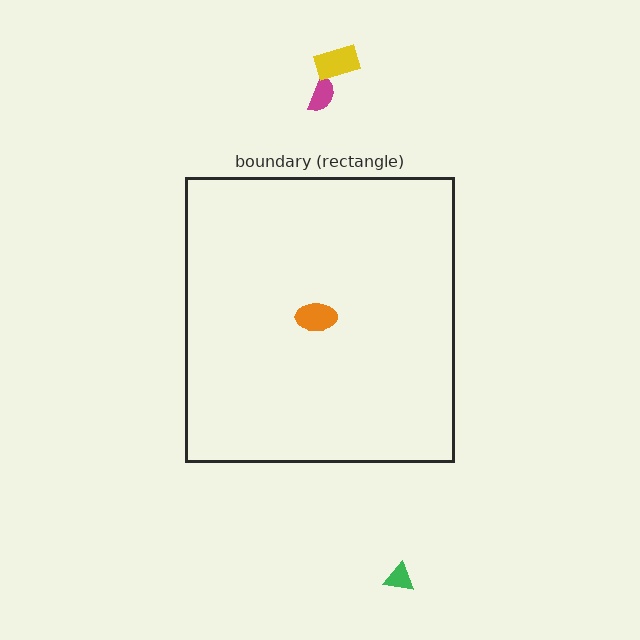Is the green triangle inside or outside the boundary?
Outside.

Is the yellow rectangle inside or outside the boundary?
Outside.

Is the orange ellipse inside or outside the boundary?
Inside.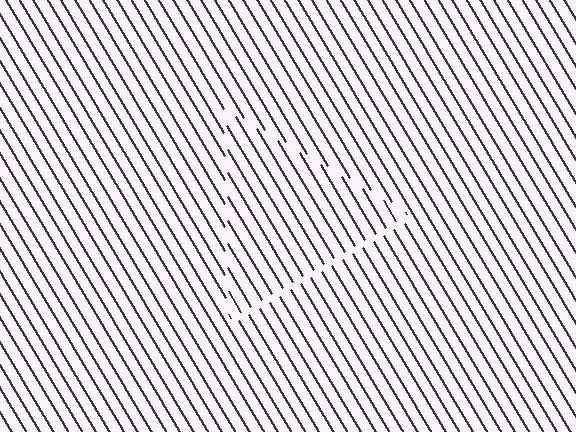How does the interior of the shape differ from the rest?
The interior of the shape contains the same grating, shifted by half a period — the contour is defined by the phase discontinuity where line-ends from the inner and outer gratings abut.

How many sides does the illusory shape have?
3 sides — the line-ends trace a triangle.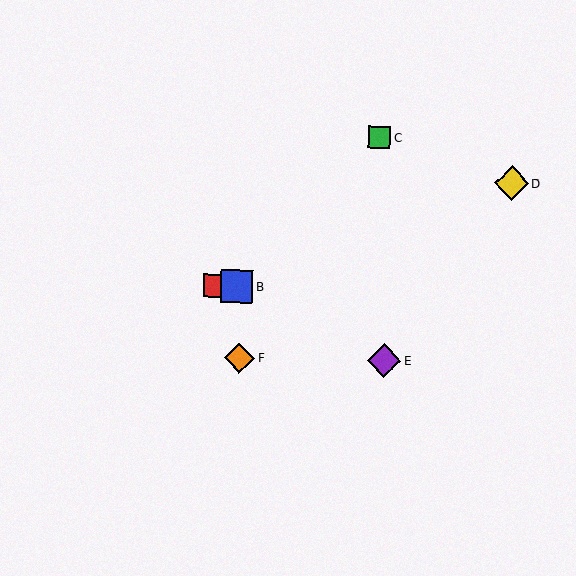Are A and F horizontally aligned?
No, A is at y≈286 and F is at y≈358.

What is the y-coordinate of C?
Object C is at y≈137.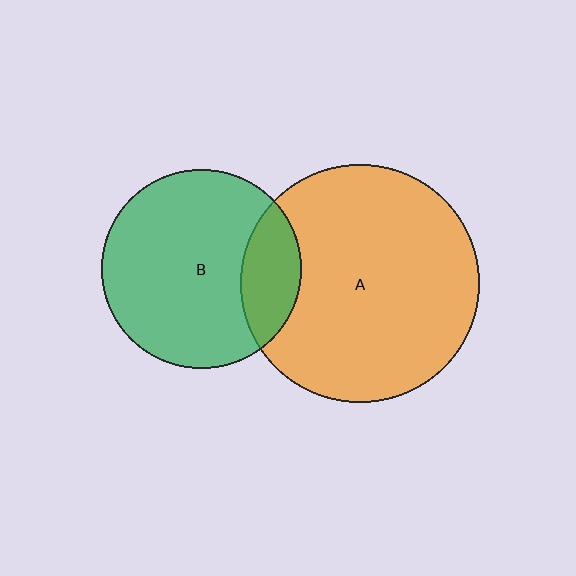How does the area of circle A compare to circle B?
Approximately 1.4 times.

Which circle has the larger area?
Circle A (orange).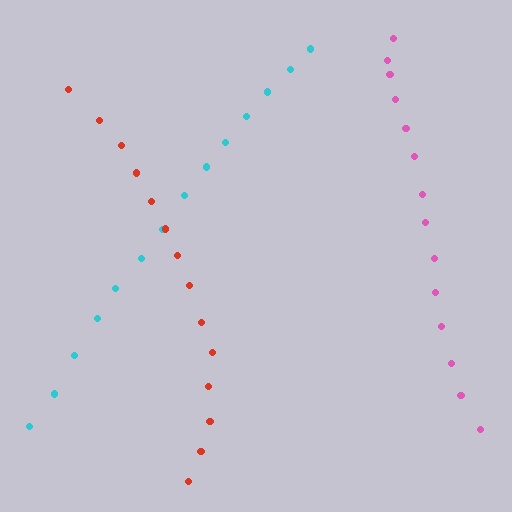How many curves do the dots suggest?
There are 3 distinct paths.